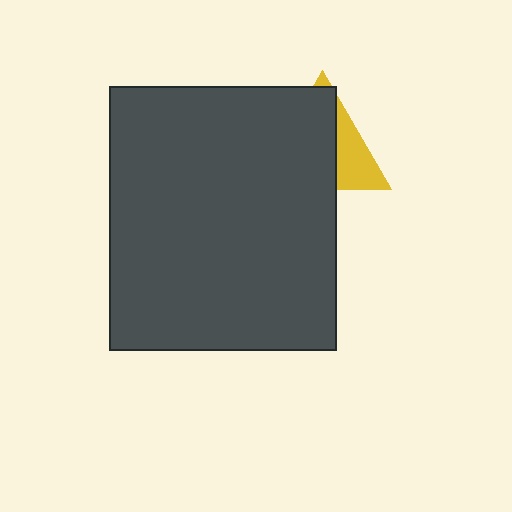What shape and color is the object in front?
The object in front is a dark gray rectangle.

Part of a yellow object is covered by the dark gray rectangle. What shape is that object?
It is a triangle.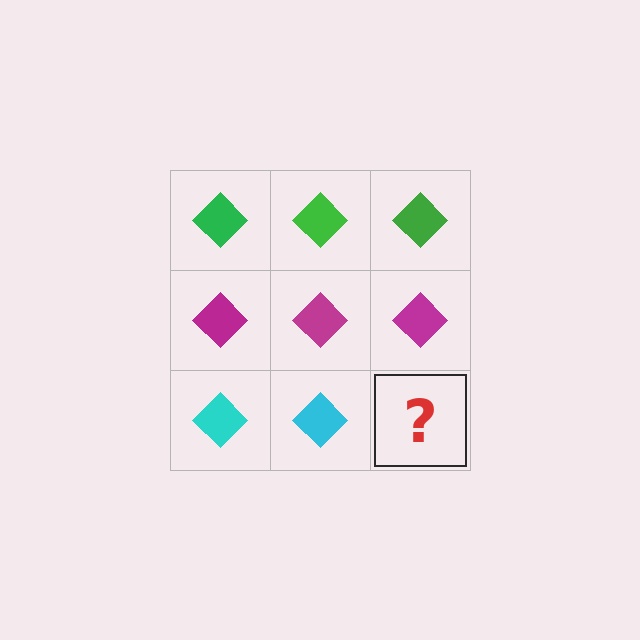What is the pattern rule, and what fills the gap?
The rule is that each row has a consistent color. The gap should be filled with a cyan diamond.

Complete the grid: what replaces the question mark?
The question mark should be replaced with a cyan diamond.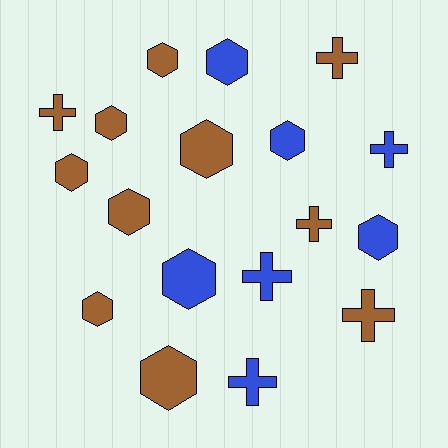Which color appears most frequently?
Brown, with 11 objects.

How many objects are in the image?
There are 18 objects.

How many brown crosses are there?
There are 4 brown crosses.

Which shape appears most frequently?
Hexagon, with 11 objects.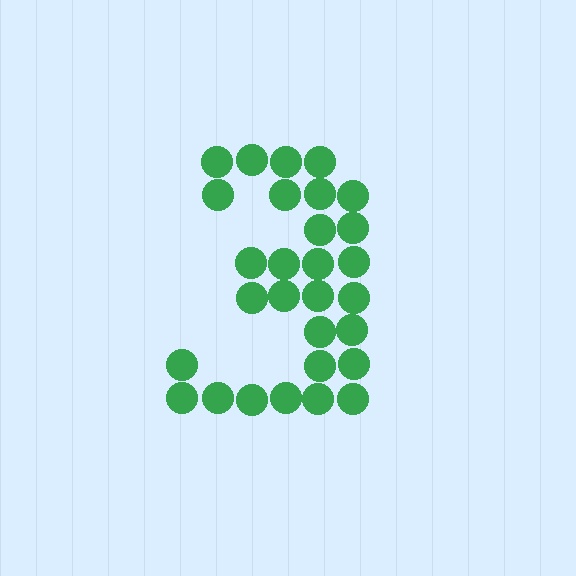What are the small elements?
The small elements are circles.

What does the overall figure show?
The overall figure shows the digit 3.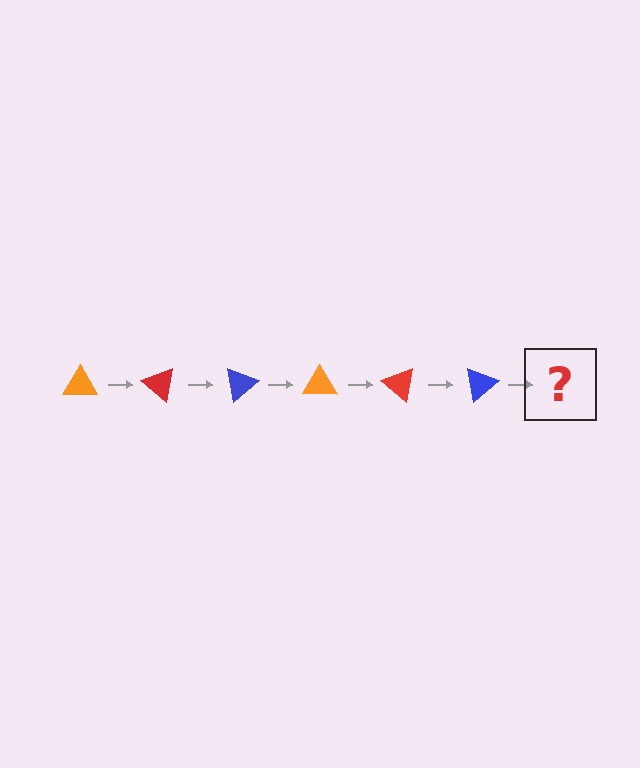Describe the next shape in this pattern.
It should be an orange triangle, rotated 240 degrees from the start.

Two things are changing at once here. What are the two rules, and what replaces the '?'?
The two rules are that it rotates 40 degrees each step and the color cycles through orange, red, and blue. The '?' should be an orange triangle, rotated 240 degrees from the start.